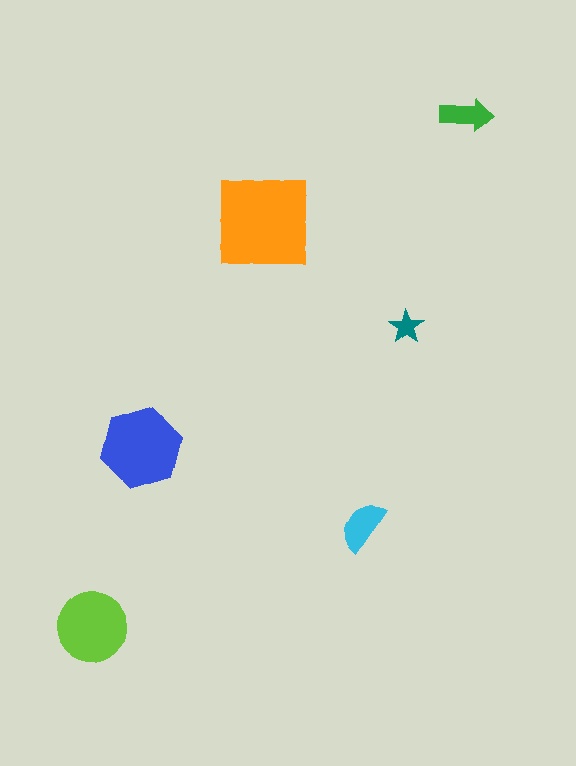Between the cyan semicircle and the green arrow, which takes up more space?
The cyan semicircle.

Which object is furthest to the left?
The lime circle is leftmost.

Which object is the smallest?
The teal star.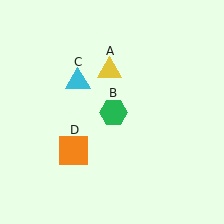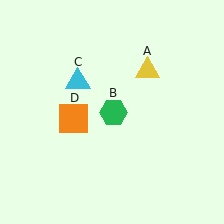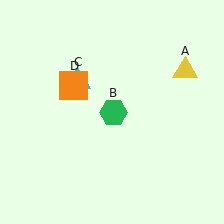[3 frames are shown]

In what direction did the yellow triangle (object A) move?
The yellow triangle (object A) moved right.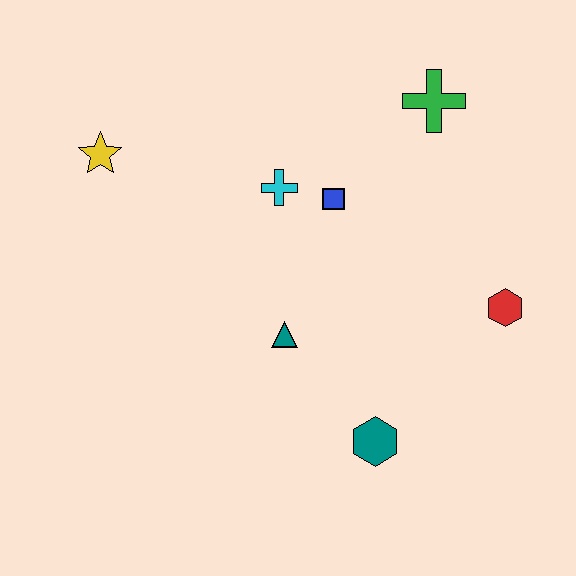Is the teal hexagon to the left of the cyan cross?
No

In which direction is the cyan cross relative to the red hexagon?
The cyan cross is to the left of the red hexagon.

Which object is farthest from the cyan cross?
The teal hexagon is farthest from the cyan cross.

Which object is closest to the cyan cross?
The blue square is closest to the cyan cross.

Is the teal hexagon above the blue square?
No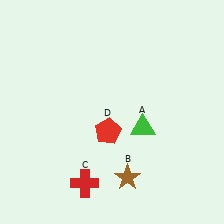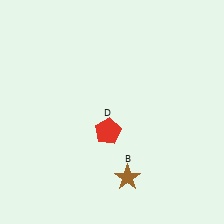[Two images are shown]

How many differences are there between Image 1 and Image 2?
There are 2 differences between the two images.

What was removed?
The red cross (C), the green triangle (A) were removed in Image 2.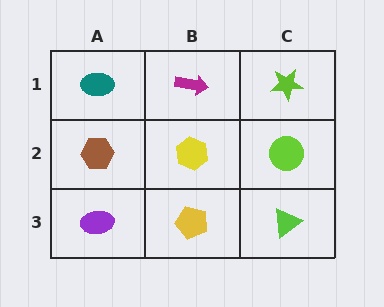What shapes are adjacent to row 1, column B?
A yellow hexagon (row 2, column B), a teal ellipse (row 1, column A), a lime star (row 1, column C).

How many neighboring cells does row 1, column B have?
3.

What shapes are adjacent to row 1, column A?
A brown hexagon (row 2, column A), a magenta arrow (row 1, column B).